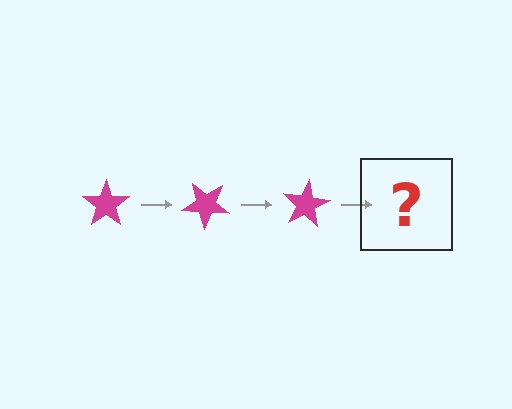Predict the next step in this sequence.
The next step is a magenta star rotated 120 degrees.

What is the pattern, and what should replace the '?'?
The pattern is that the star rotates 40 degrees each step. The '?' should be a magenta star rotated 120 degrees.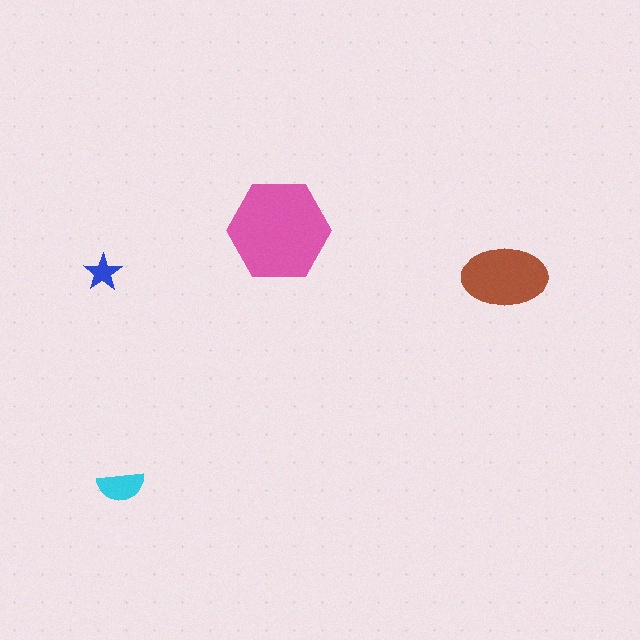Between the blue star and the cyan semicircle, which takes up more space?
The cyan semicircle.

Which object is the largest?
The pink hexagon.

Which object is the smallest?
The blue star.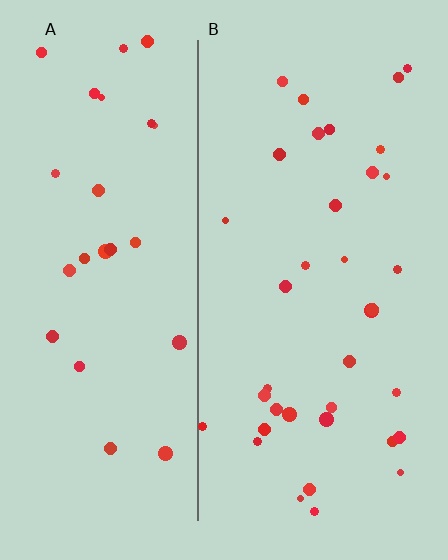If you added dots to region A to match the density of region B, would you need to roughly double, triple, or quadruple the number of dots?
Approximately double.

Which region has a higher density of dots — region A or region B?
B (the right).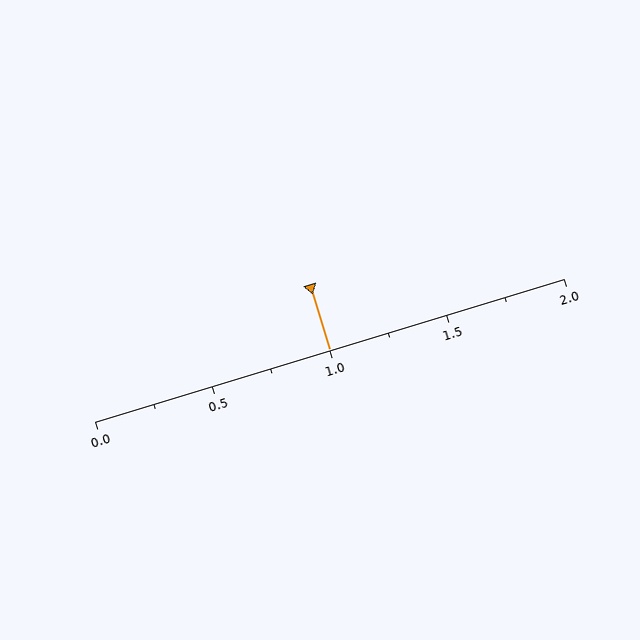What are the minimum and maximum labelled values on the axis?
The axis runs from 0.0 to 2.0.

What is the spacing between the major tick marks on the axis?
The major ticks are spaced 0.5 apart.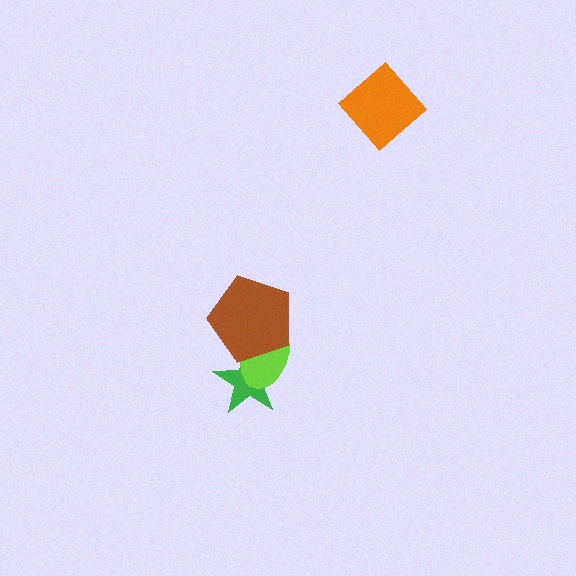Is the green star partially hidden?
Yes, it is partially covered by another shape.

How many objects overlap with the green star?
2 objects overlap with the green star.